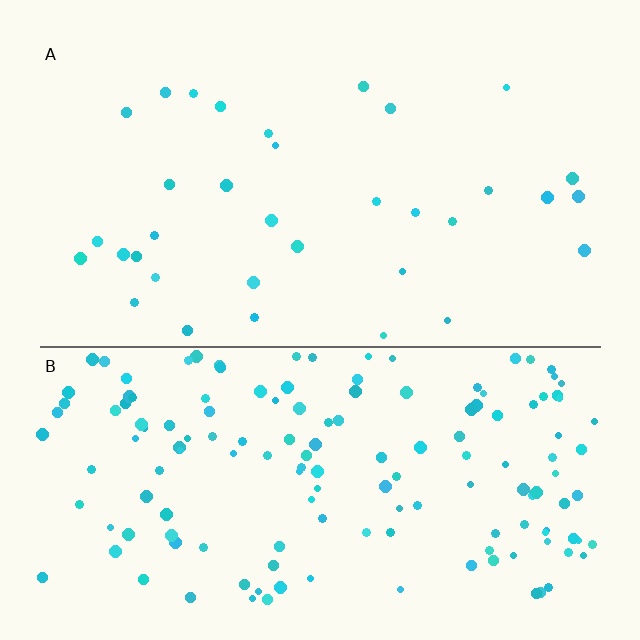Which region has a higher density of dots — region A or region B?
B (the bottom).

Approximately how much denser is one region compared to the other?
Approximately 4.5× — region B over region A.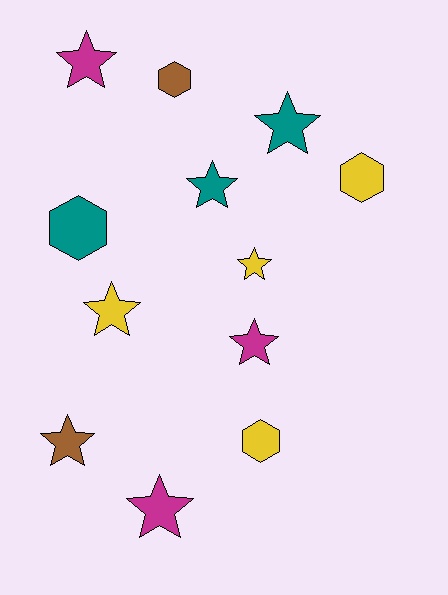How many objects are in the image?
There are 12 objects.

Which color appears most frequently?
Yellow, with 4 objects.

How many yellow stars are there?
There are 2 yellow stars.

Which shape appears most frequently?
Star, with 8 objects.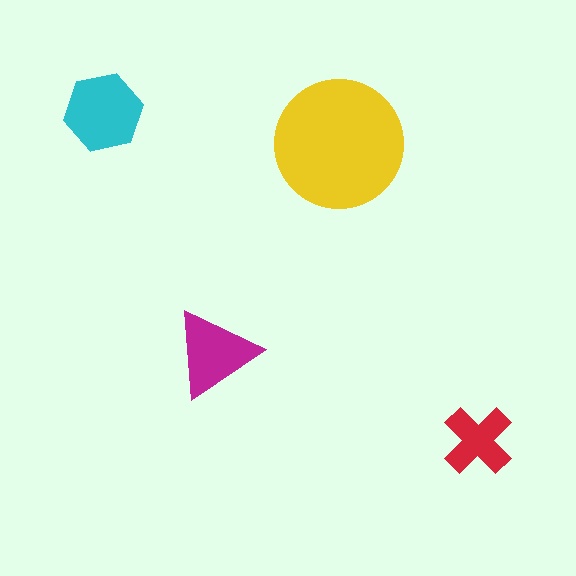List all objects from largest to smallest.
The yellow circle, the cyan hexagon, the magenta triangle, the red cross.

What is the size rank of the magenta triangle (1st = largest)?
3rd.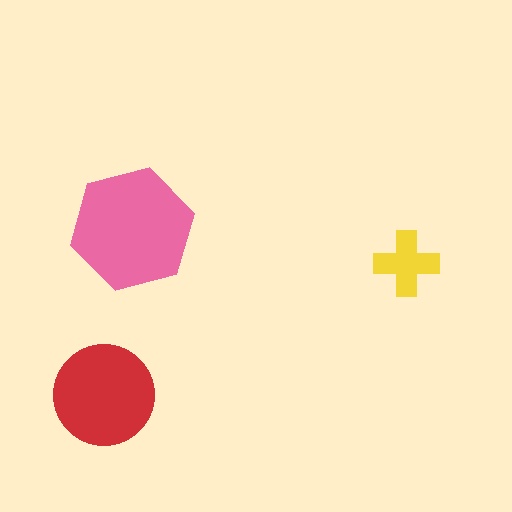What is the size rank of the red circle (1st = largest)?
2nd.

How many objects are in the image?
There are 3 objects in the image.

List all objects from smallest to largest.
The yellow cross, the red circle, the pink hexagon.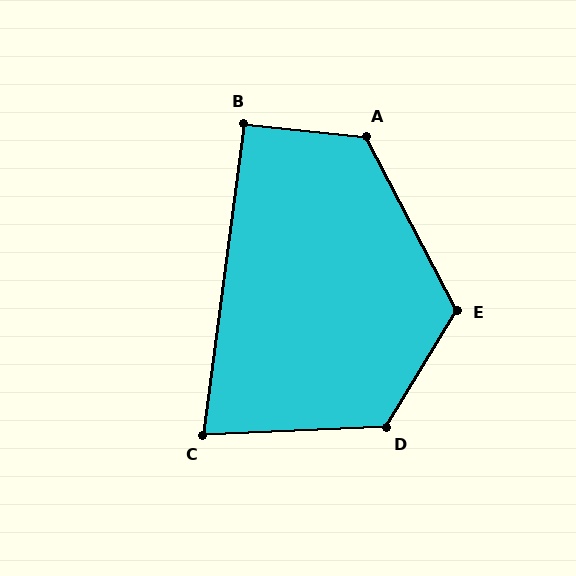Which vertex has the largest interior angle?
D, at approximately 124 degrees.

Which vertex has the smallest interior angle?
C, at approximately 80 degrees.